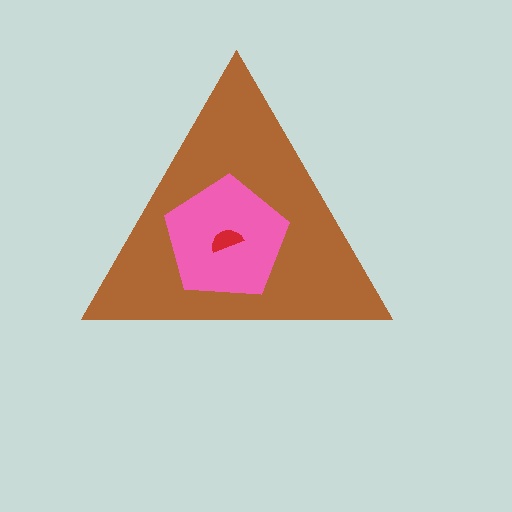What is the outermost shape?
The brown triangle.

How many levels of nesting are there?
3.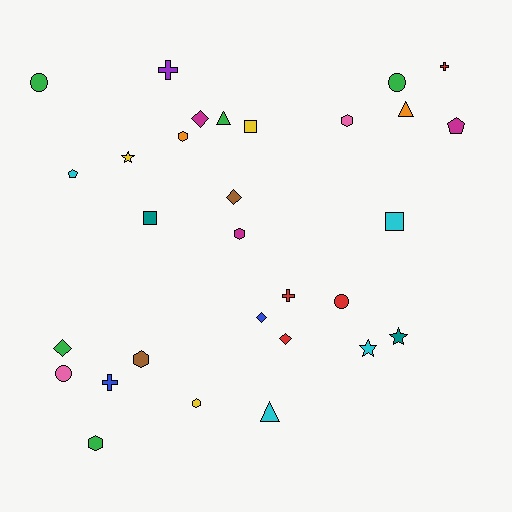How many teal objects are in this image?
There are 2 teal objects.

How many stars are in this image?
There are 3 stars.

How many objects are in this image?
There are 30 objects.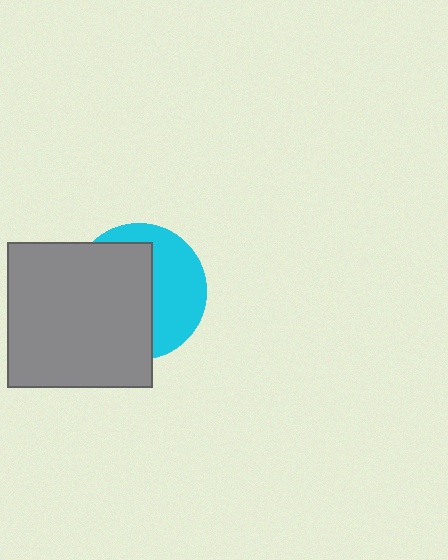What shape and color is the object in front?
The object in front is a gray square.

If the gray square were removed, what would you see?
You would see the complete cyan circle.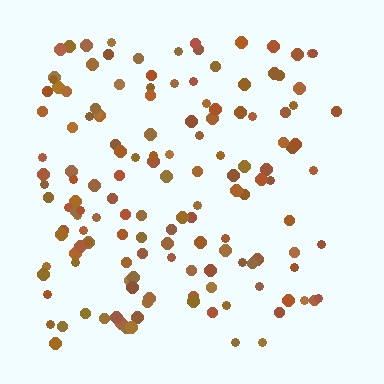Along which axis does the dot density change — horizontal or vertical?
Horizontal.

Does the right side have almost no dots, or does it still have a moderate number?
Still a moderate number, just noticeably fewer than the left.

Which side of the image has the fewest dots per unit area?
The right.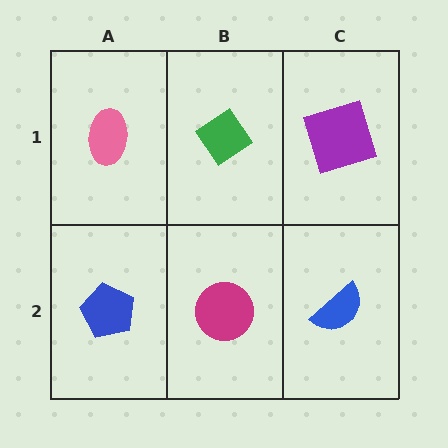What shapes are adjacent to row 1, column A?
A blue pentagon (row 2, column A), a green diamond (row 1, column B).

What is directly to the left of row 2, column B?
A blue pentagon.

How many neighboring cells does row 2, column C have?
2.